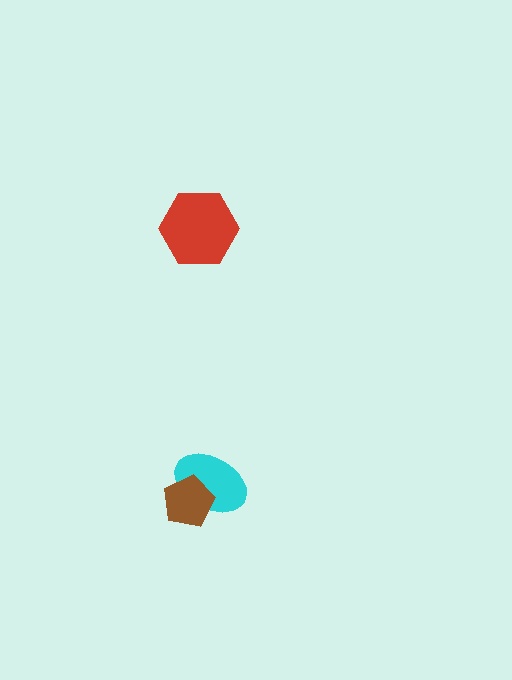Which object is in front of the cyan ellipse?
The brown pentagon is in front of the cyan ellipse.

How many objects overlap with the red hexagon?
0 objects overlap with the red hexagon.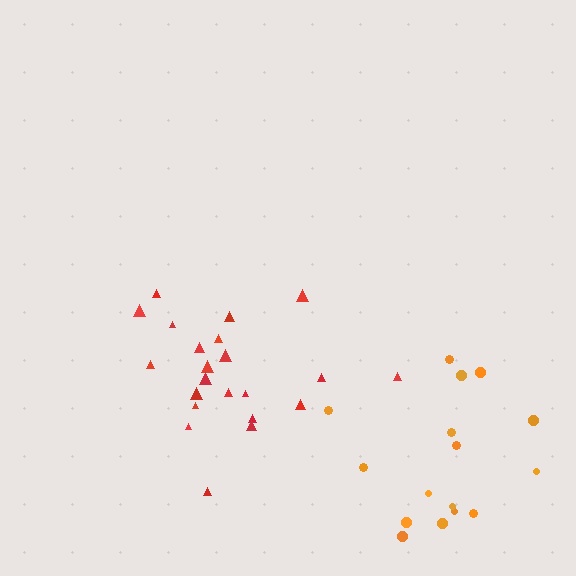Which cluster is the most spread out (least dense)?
Orange.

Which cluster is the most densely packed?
Red.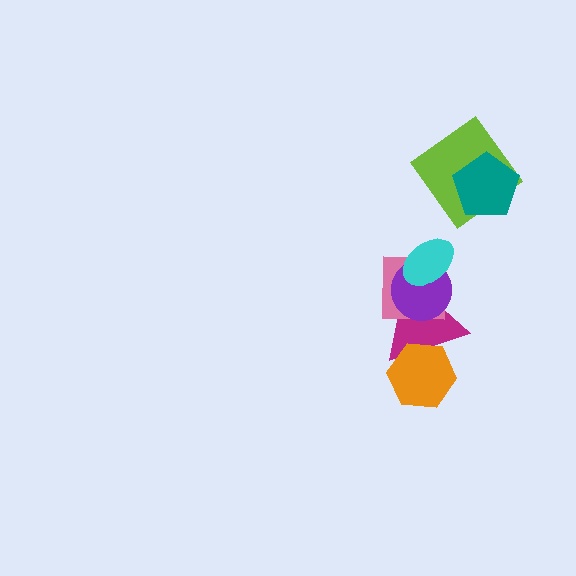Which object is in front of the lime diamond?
The teal pentagon is in front of the lime diamond.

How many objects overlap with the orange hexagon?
1 object overlaps with the orange hexagon.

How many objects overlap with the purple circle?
3 objects overlap with the purple circle.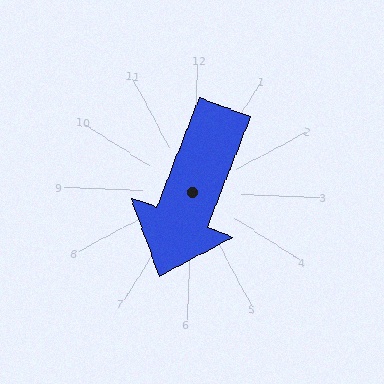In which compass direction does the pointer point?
South.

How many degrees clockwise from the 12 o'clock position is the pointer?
Approximately 199 degrees.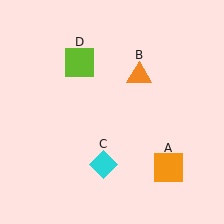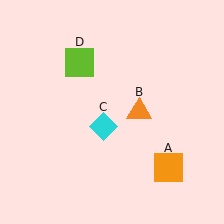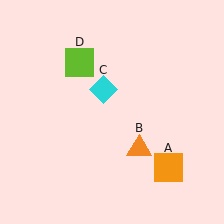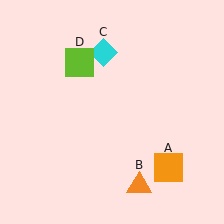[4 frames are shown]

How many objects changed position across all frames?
2 objects changed position: orange triangle (object B), cyan diamond (object C).